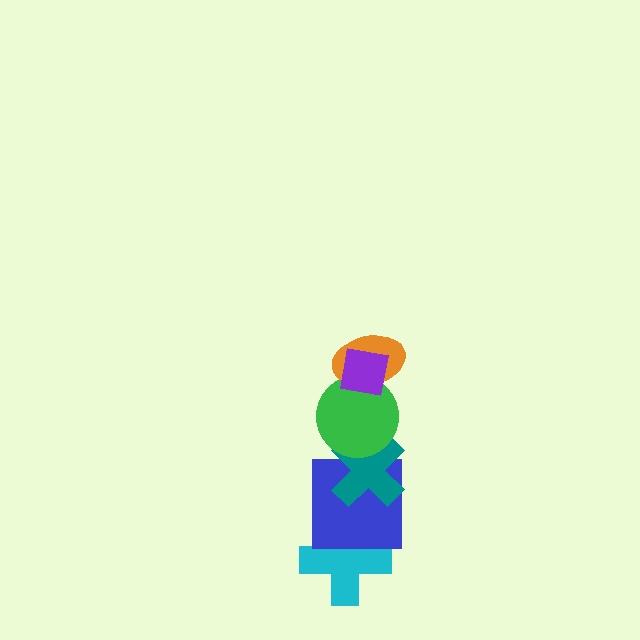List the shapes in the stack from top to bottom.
From top to bottom: the purple square, the orange ellipse, the green circle, the teal cross, the blue square, the cyan cross.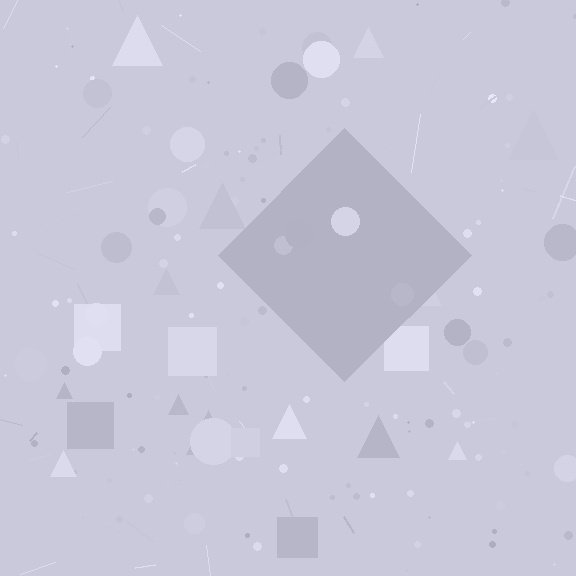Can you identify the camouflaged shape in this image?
The camouflaged shape is a diamond.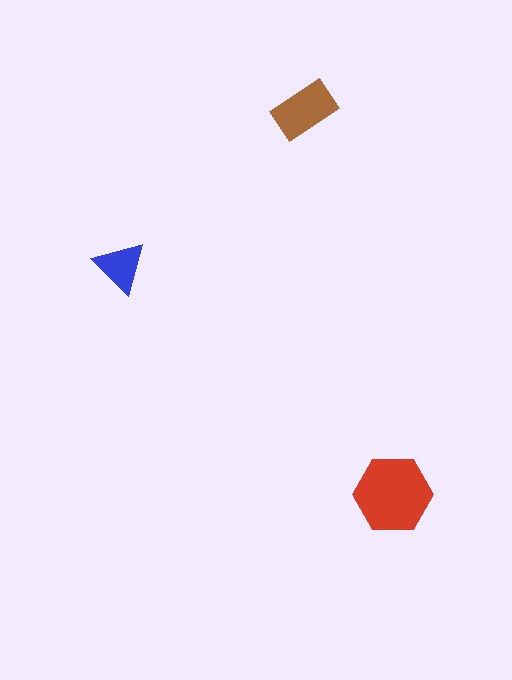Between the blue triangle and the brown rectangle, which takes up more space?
The brown rectangle.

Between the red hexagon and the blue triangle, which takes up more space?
The red hexagon.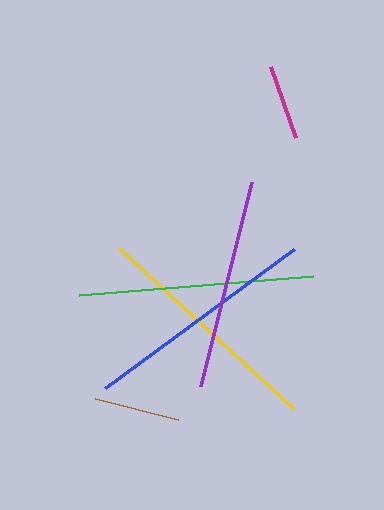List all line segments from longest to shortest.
From longest to shortest: yellow, green, blue, purple, brown, magenta.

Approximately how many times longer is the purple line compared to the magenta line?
The purple line is approximately 2.8 times the length of the magenta line.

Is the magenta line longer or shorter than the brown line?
The brown line is longer than the magenta line.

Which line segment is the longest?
The yellow line is the longest at approximately 239 pixels.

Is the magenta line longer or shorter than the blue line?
The blue line is longer than the magenta line.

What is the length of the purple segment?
The purple segment is approximately 211 pixels long.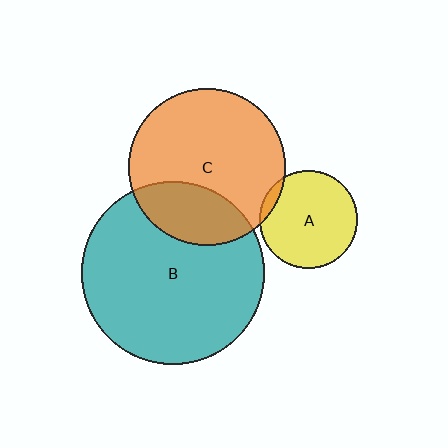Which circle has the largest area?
Circle B (teal).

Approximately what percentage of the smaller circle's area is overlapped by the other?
Approximately 25%.